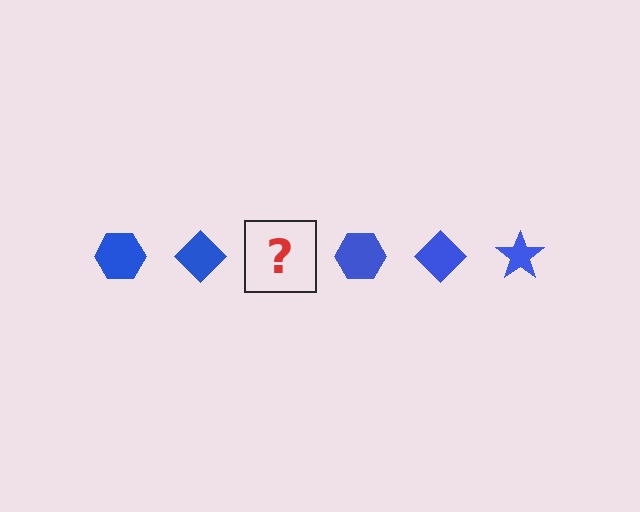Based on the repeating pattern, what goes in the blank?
The blank should be a blue star.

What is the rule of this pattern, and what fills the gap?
The rule is that the pattern cycles through hexagon, diamond, star shapes in blue. The gap should be filled with a blue star.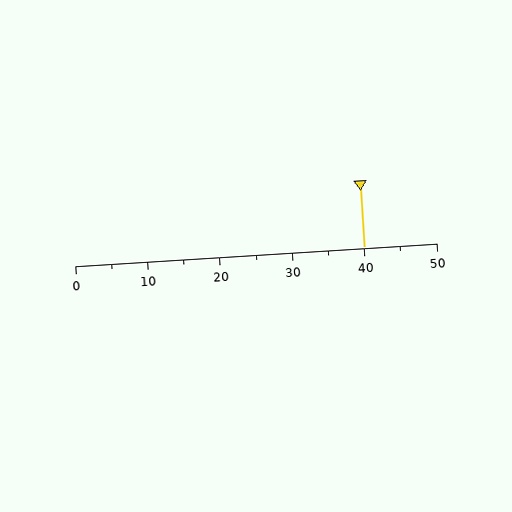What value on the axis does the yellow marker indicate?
The marker indicates approximately 40.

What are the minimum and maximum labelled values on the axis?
The axis runs from 0 to 50.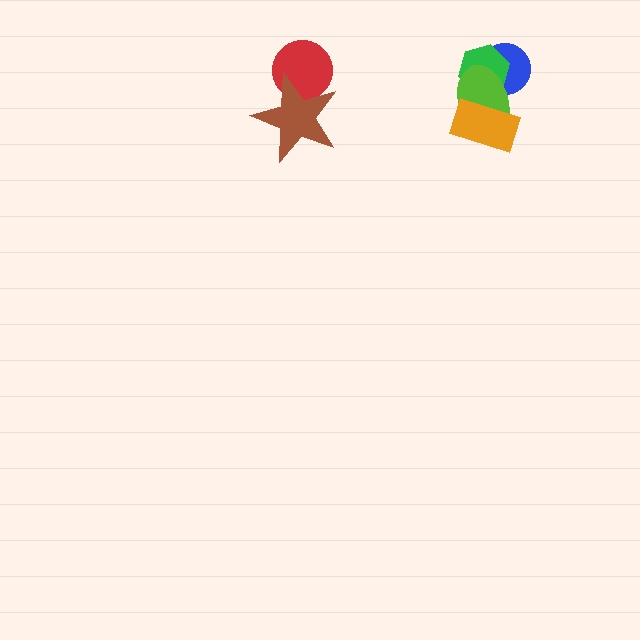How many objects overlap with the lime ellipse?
3 objects overlap with the lime ellipse.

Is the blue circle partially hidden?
Yes, it is partially covered by another shape.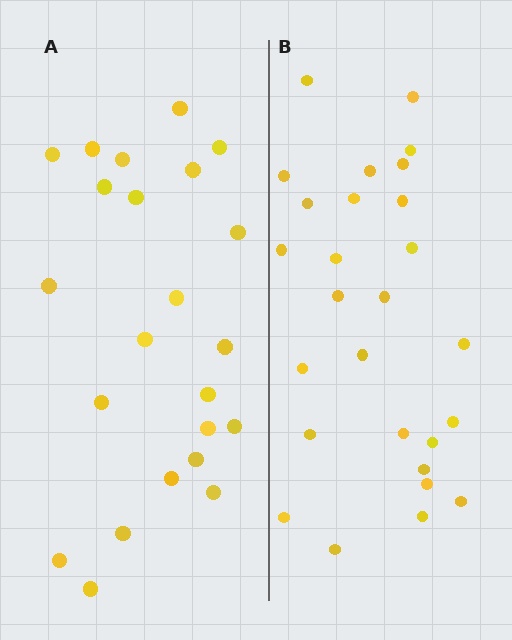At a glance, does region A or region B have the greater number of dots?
Region B (the right region) has more dots.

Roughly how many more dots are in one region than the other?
Region B has about 4 more dots than region A.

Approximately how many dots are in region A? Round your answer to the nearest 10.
About 20 dots. (The exact count is 23, which rounds to 20.)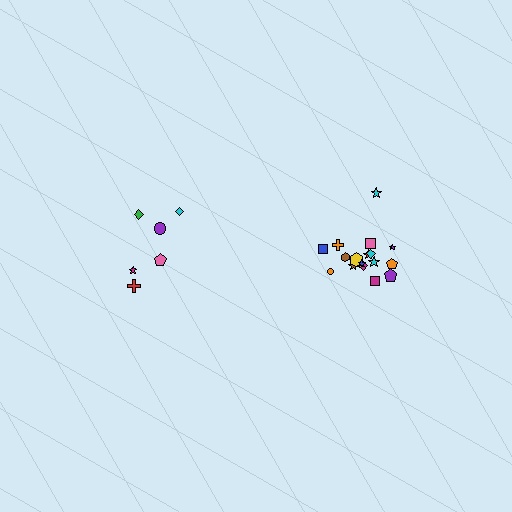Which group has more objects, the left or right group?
The right group.